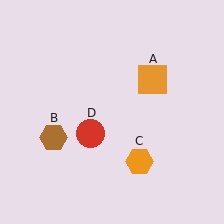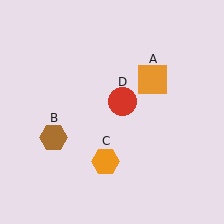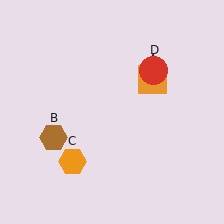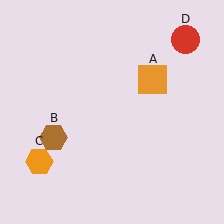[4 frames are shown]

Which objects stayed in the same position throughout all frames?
Orange square (object A) and brown hexagon (object B) remained stationary.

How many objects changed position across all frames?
2 objects changed position: orange hexagon (object C), red circle (object D).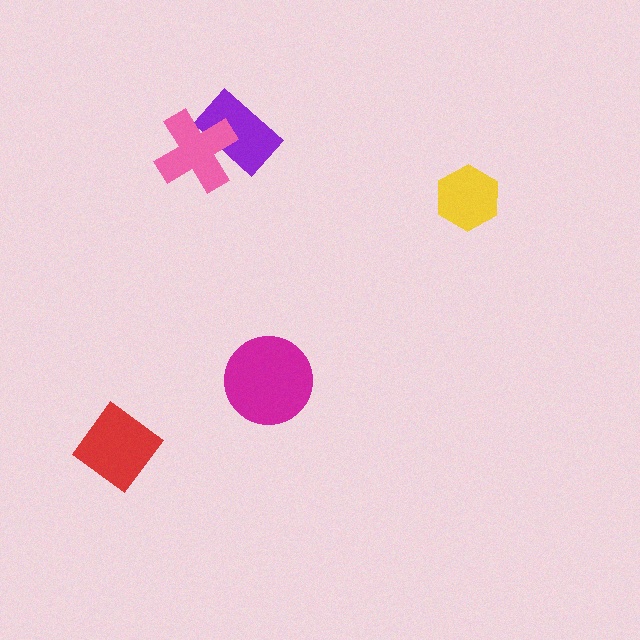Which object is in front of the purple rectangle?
The pink cross is in front of the purple rectangle.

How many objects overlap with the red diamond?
0 objects overlap with the red diamond.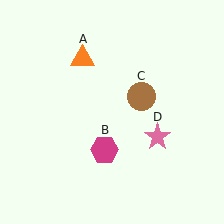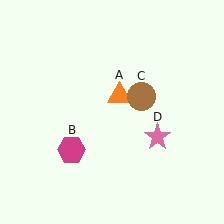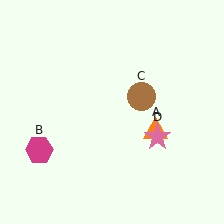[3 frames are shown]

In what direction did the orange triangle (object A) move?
The orange triangle (object A) moved down and to the right.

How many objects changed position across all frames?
2 objects changed position: orange triangle (object A), magenta hexagon (object B).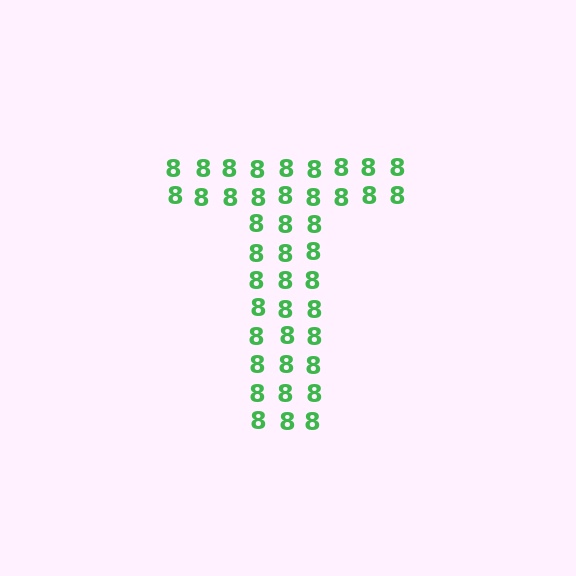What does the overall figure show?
The overall figure shows the letter T.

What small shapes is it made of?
It is made of small digit 8's.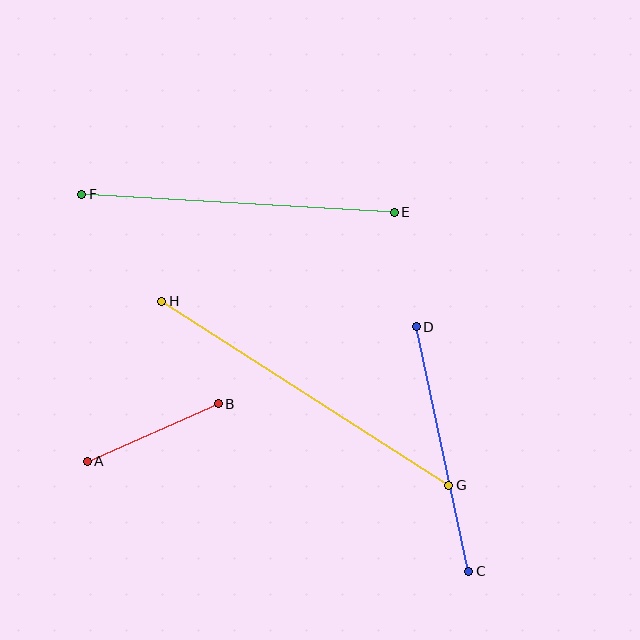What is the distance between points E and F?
The distance is approximately 313 pixels.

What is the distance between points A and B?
The distance is approximately 143 pixels.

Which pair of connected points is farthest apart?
Points G and H are farthest apart.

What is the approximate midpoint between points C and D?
The midpoint is at approximately (443, 449) pixels.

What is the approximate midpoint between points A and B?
The midpoint is at approximately (153, 433) pixels.